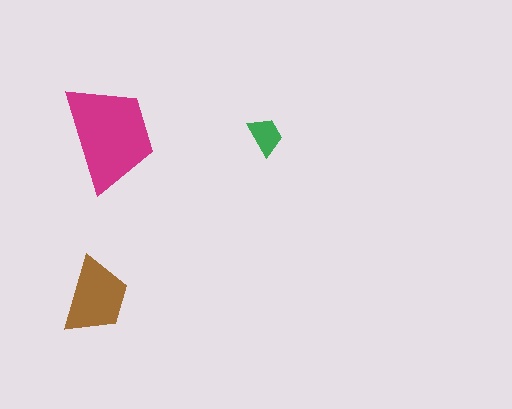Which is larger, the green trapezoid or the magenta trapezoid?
The magenta one.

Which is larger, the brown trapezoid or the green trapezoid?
The brown one.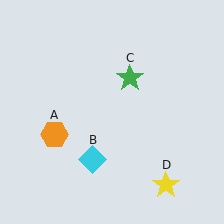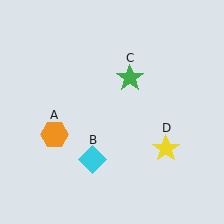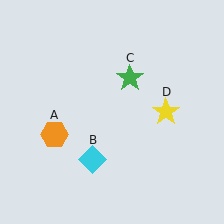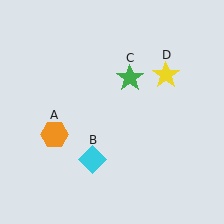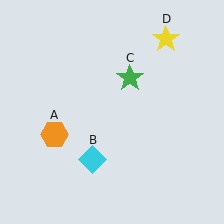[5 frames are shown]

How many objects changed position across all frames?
1 object changed position: yellow star (object D).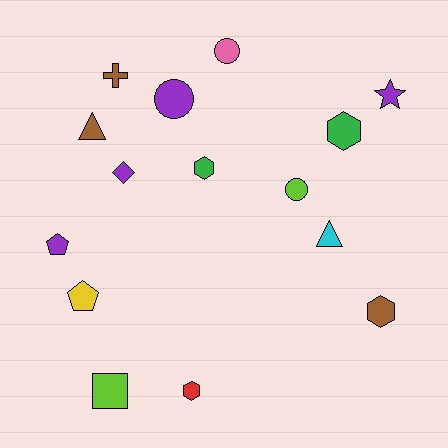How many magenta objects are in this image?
There are no magenta objects.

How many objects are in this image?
There are 15 objects.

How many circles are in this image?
There are 3 circles.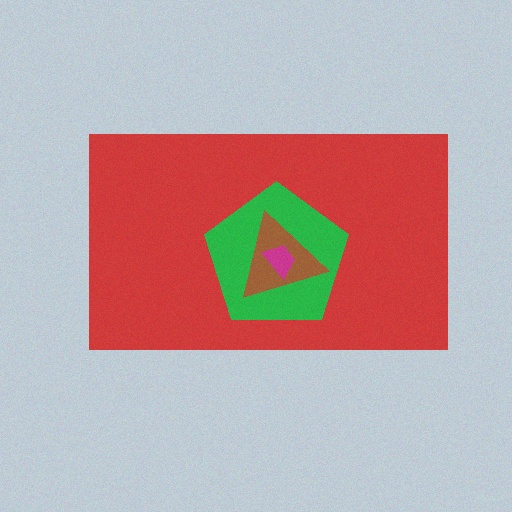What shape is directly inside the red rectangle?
The green pentagon.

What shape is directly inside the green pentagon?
The brown triangle.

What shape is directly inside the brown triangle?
The magenta trapezoid.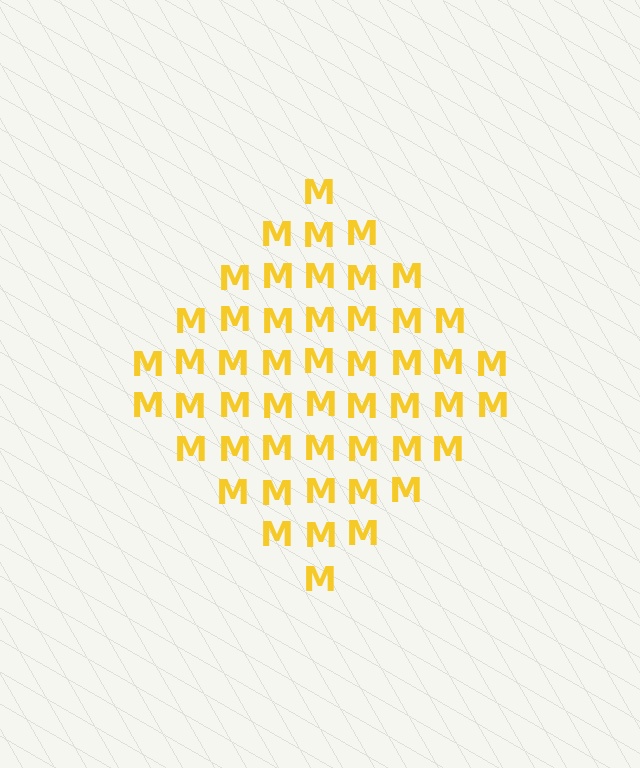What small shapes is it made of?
It is made of small letter M's.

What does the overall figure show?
The overall figure shows a diamond.